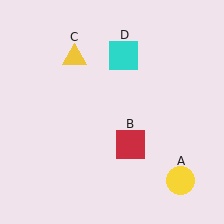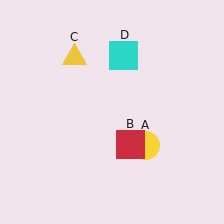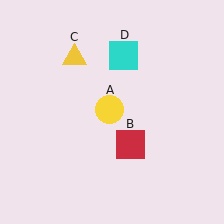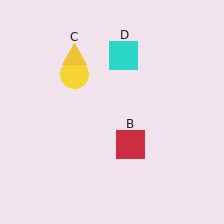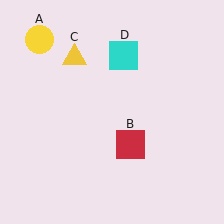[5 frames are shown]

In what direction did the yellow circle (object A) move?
The yellow circle (object A) moved up and to the left.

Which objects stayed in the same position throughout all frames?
Red square (object B) and yellow triangle (object C) and cyan square (object D) remained stationary.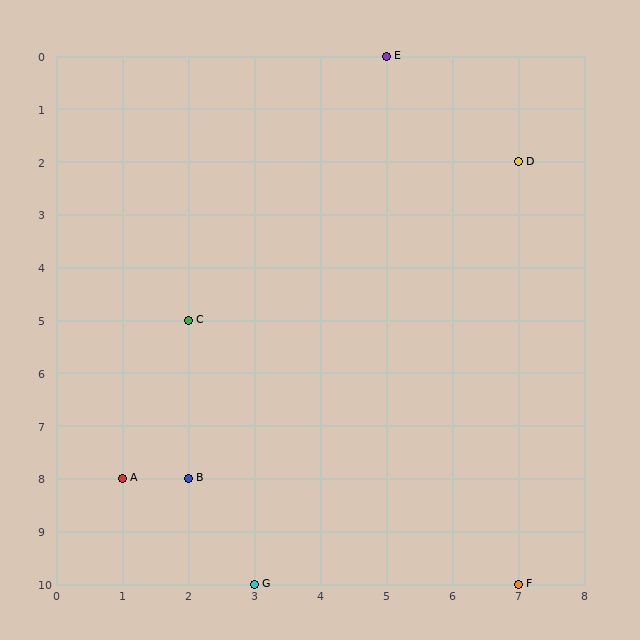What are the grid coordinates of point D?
Point D is at grid coordinates (7, 2).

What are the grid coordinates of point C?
Point C is at grid coordinates (2, 5).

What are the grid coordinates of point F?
Point F is at grid coordinates (7, 10).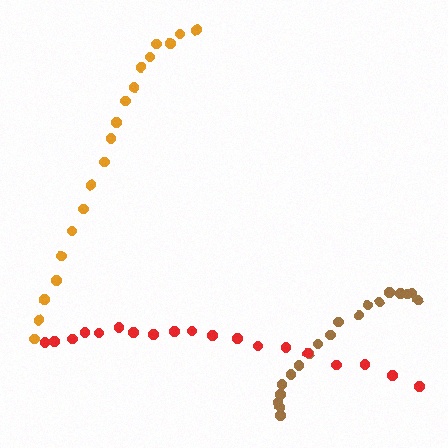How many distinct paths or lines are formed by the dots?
There are 3 distinct paths.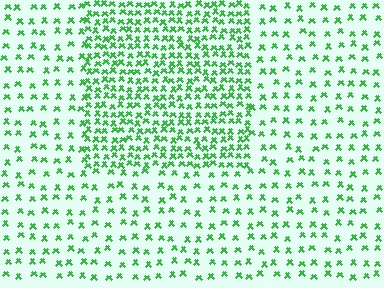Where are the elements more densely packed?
The elements are more densely packed inside the rectangle boundary.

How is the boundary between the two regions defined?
The boundary is defined by a change in element density (approximately 2.3x ratio). All elements are the same color, size, and shape.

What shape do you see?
I see a rectangle.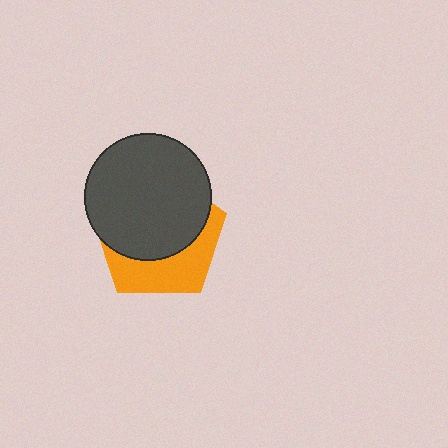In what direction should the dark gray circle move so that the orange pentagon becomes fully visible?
The dark gray circle should move up. That is the shortest direction to clear the overlap and leave the orange pentagon fully visible.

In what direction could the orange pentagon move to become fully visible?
The orange pentagon could move down. That would shift it out from behind the dark gray circle entirely.